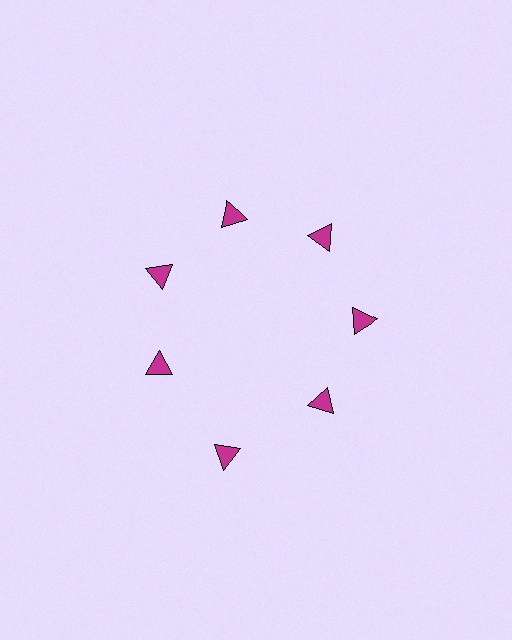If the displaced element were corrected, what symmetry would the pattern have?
It would have 7-fold rotational symmetry — the pattern would map onto itself every 51 degrees.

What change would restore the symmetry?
The symmetry would be restored by moving it inward, back onto the ring so that all 7 triangles sit at equal angles and equal distance from the center.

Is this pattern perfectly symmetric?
No. The 7 magenta triangles are arranged in a ring, but one element near the 6 o'clock position is pushed outward from the center, breaking the 7-fold rotational symmetry.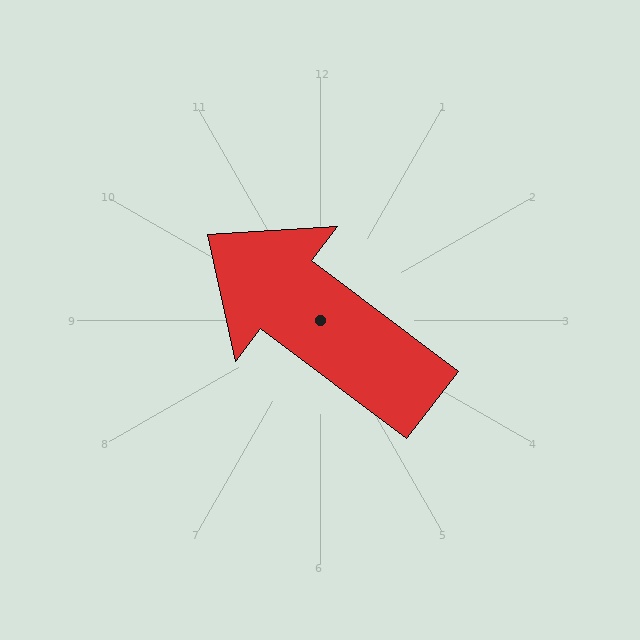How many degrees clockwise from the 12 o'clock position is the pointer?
Approximately 307 degrees.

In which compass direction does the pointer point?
Northwest.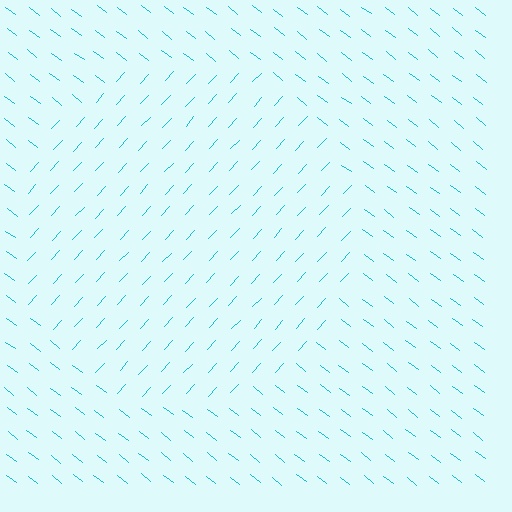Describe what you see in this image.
The image is filled with small cyan line segments. A circle region in the image has lines oriented differently from the surrounding lines, creating a visible texture boundary.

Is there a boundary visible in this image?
Yes, there is a texture boundary formed by a change in line orientation.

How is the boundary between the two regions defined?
The boundary is defined purely by a change in line orientation (approximately 84 degrees difference). All lines are the same color and thickness.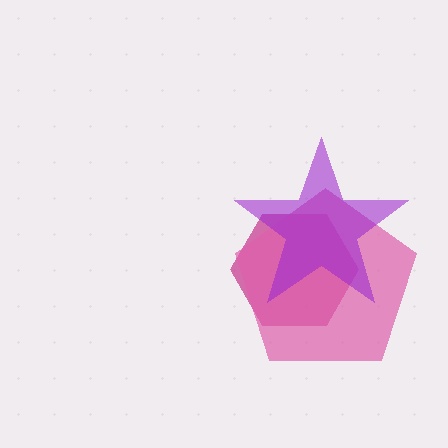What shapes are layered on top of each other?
The layered shapes are: a magenta hexagon, a pink pentagon, a purple star.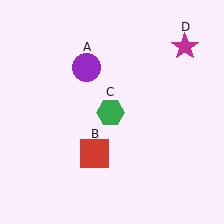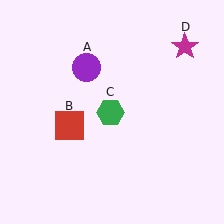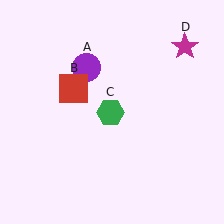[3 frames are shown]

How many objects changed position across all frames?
1 object changed position: red square (object B).